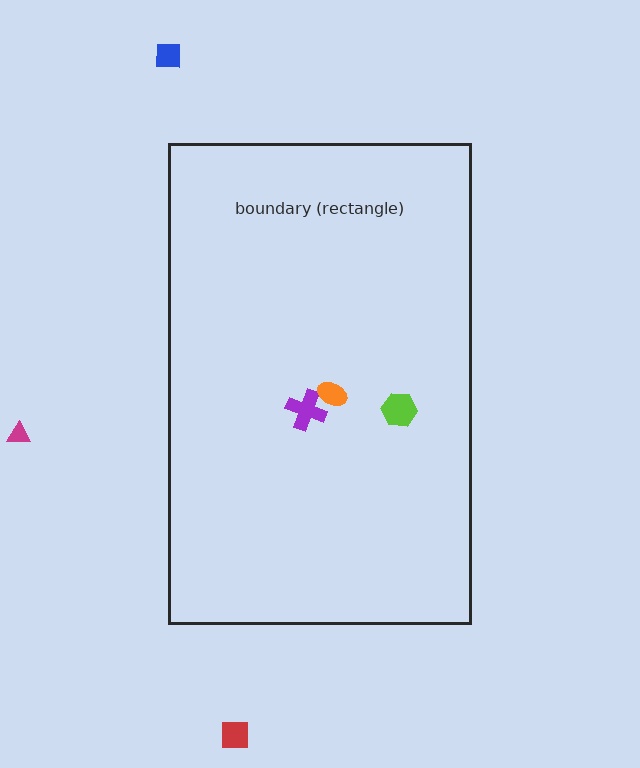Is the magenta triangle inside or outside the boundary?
Outside.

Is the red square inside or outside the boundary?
Outside.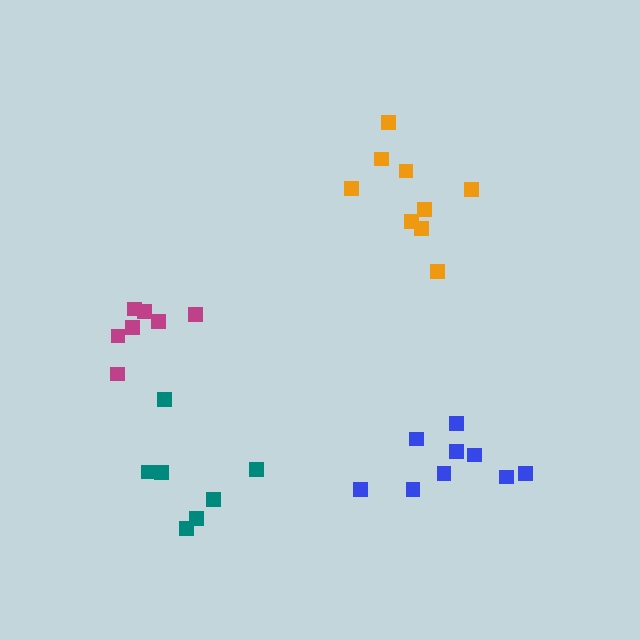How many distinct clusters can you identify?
There are 4 distinct clusters.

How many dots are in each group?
Group 1: 7 dots, Group 2: 9 dots, Group 3: 7 dots, Group 4: 9 dots (32 total).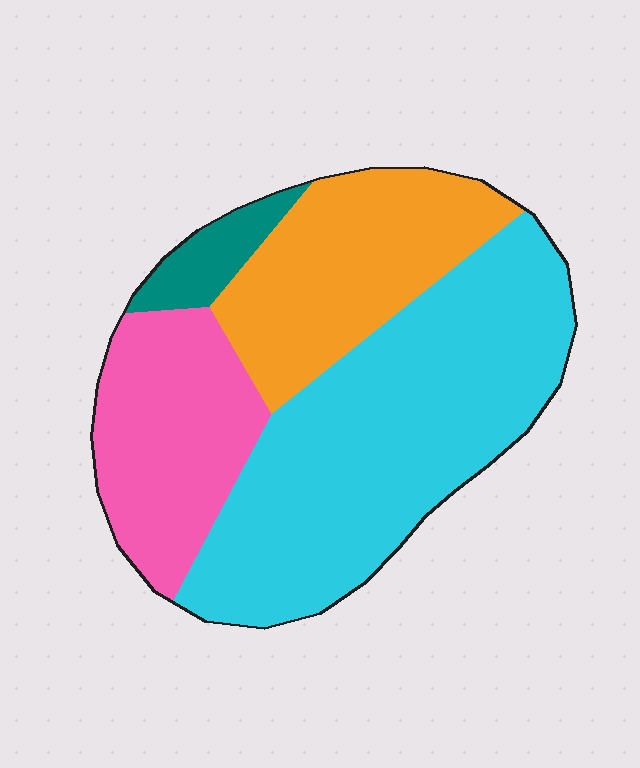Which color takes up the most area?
Cyan, at roughly 50%.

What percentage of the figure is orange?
Orange covers 24% of the figure.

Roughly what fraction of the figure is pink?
Pink takes up about one fifth (1/5) of the figure.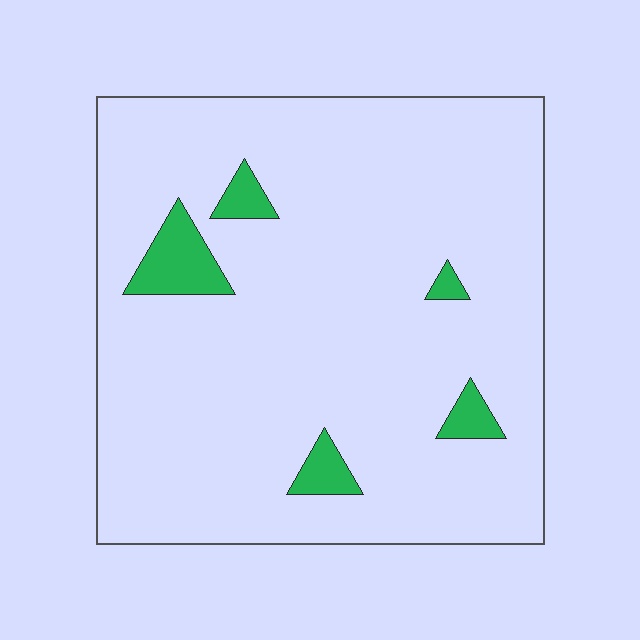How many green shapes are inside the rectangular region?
5.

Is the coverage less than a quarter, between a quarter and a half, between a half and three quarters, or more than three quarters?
Less than a quarter.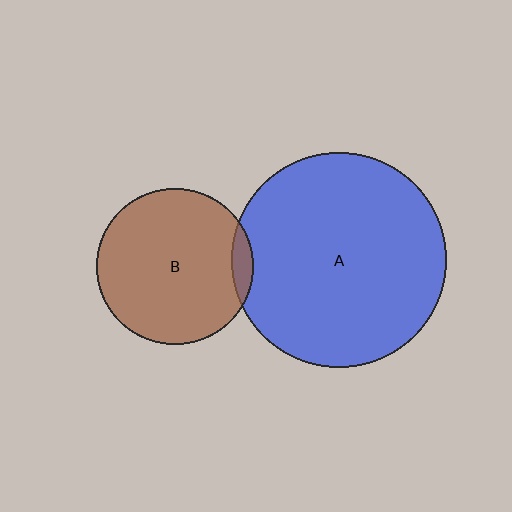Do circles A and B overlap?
Yes.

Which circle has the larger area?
Circle A (blue).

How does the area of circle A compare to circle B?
Approximately 1.9 times.